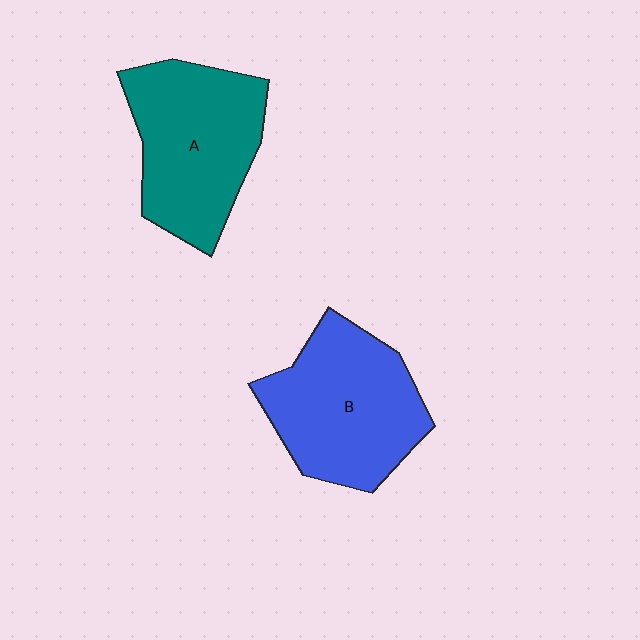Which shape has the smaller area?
Shape A (teal).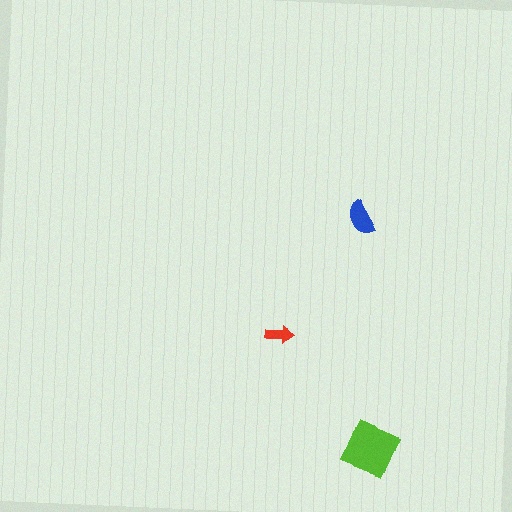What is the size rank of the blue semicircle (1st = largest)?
2nd.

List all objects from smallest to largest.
The red arrow, the blue semicircle, the lime square.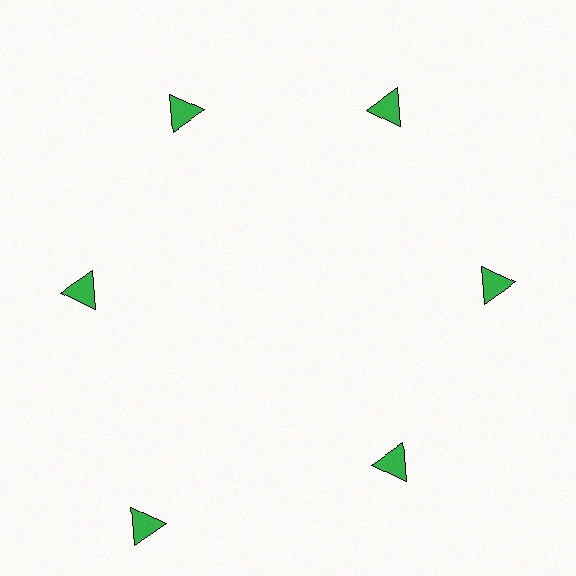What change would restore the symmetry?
The symmetry would be restored by moving it inward, back onto the ring so that all 6 triangles sit at equal angles and equal distance from the center.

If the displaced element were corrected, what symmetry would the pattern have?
It would have 6-fold rotational symmetry — the pattern would map onto itself every 60 degrees.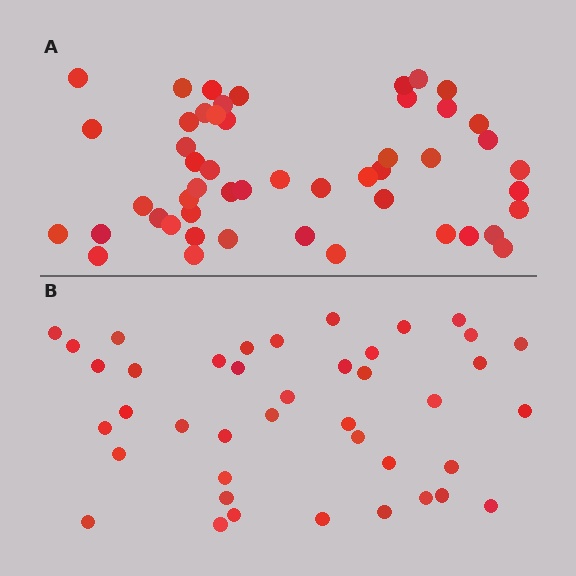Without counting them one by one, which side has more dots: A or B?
Region A (the top region) has more dots.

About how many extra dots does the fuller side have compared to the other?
Region A has roughly 8 or so more dots than region B.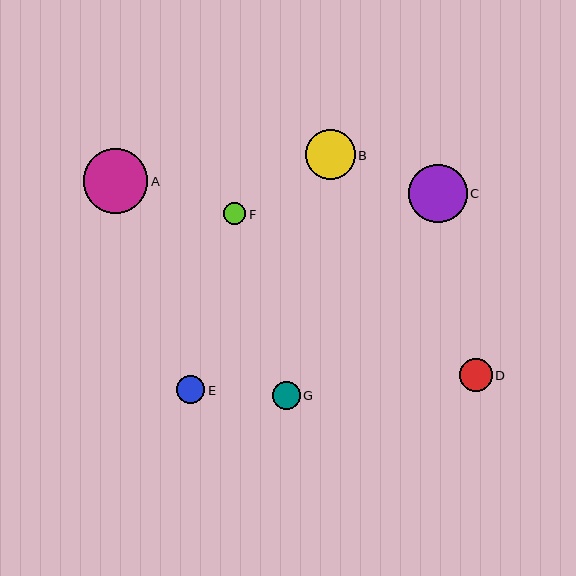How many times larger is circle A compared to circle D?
Circle A is approximately 2.0 times the size of circle D.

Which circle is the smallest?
Circle F is the smallest with a size of approximately 22 pixels.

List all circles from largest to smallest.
From largest to smallest: A, C, B, D, E, G, F.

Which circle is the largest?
Circle A is the largest with a size of approximately 65 pixels.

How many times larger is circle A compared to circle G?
Circle A is approximately 2.3 times the size of circle G.